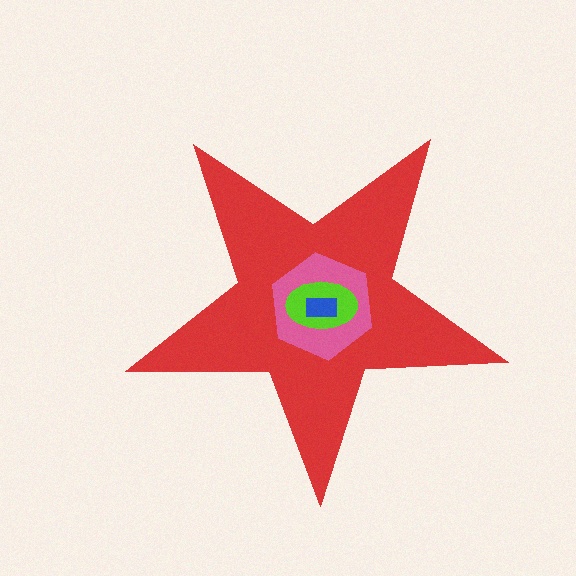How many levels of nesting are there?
4.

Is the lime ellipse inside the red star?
Yes.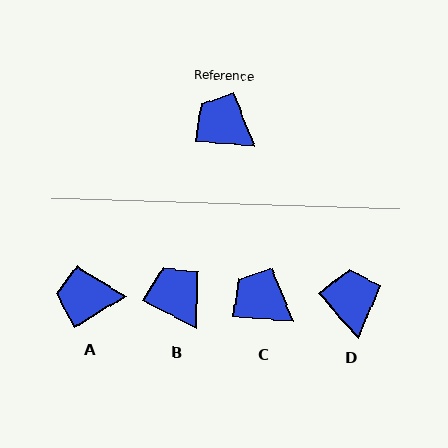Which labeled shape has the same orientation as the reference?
C.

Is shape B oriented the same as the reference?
No, it is off by about 24 degrees.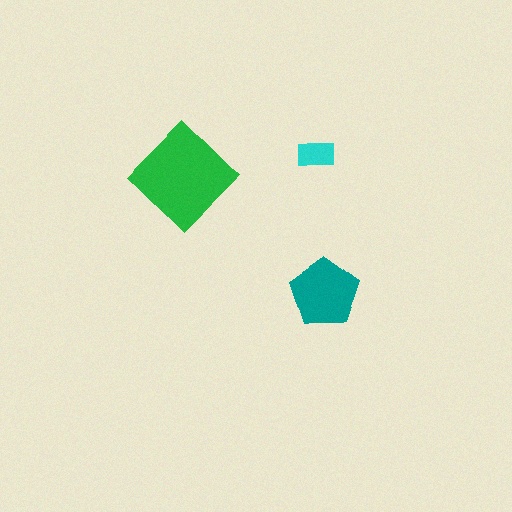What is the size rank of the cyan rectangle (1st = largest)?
3rd.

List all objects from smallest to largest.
The cyan rectangle, the teal pentagon, the green diamond.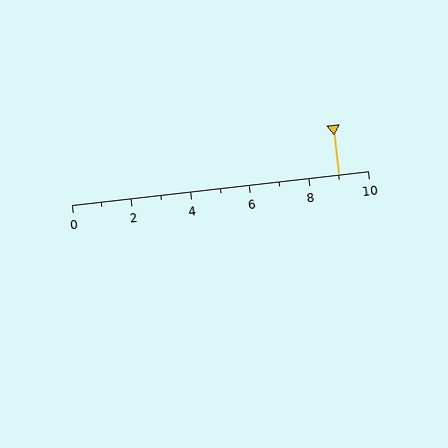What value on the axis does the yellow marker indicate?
The marker indicates approximately 9.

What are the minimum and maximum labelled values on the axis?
The axis runs from 0 to 10.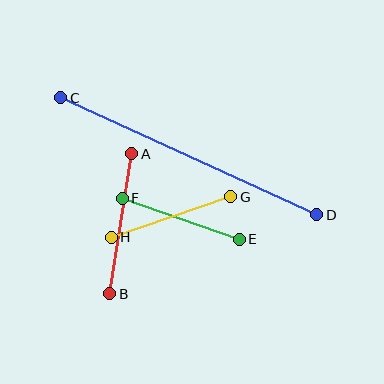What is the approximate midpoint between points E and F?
The midpoint is at approximately (181, 219) pixels.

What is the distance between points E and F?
The distance is approximately 124 pixels.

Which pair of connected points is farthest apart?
Points C and D are farthest apart.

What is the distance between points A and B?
The distance is approximately 142 pixels.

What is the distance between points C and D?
The distance is approximately 281 pixels.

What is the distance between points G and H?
The distance is approximately 126 pixels.